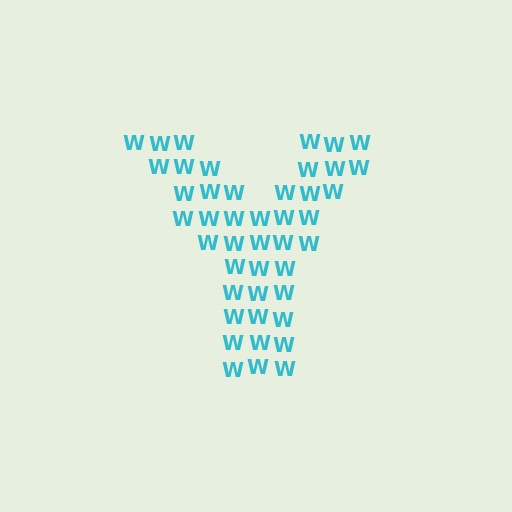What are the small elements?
The small elements are letter W's.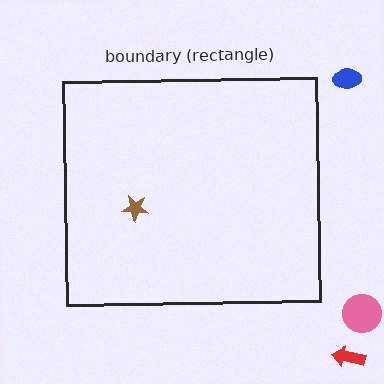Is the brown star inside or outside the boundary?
Inside.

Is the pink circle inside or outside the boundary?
Outside.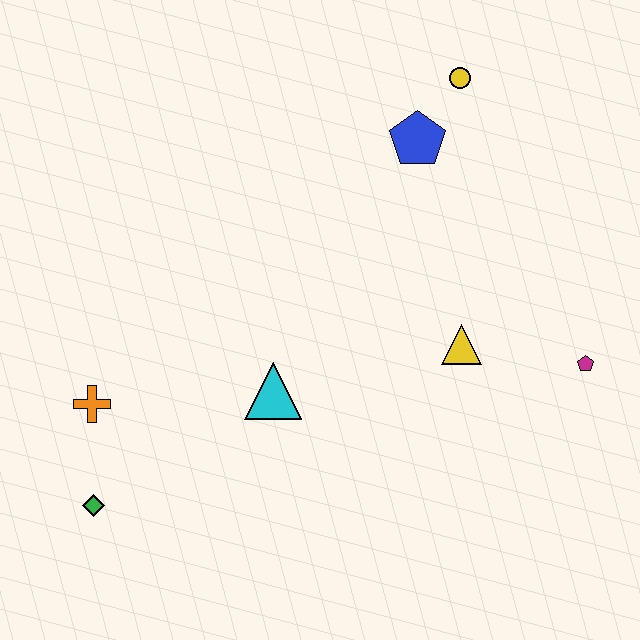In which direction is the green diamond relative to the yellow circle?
The green diamond is below the yellow circle.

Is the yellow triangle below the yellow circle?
Yes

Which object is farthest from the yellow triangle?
The green diamond is farthest from the yellow triangle.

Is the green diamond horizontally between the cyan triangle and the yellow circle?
No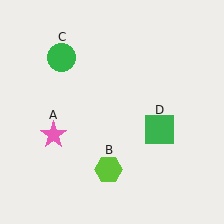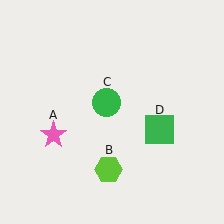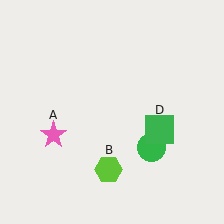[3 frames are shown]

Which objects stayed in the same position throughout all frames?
Pink star (object A) and lime hexagon (object B) and green square (object D) remained stationary.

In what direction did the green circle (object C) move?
The green circle (object C) moved down and to the right.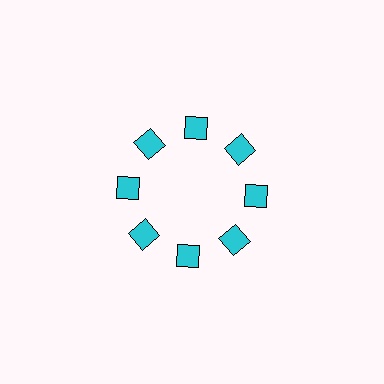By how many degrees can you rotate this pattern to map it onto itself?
The pattern maps onto itself every 45 degrees of rotation.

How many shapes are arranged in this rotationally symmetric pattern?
There are 8 shapes, arranged in 8 groups of 1.